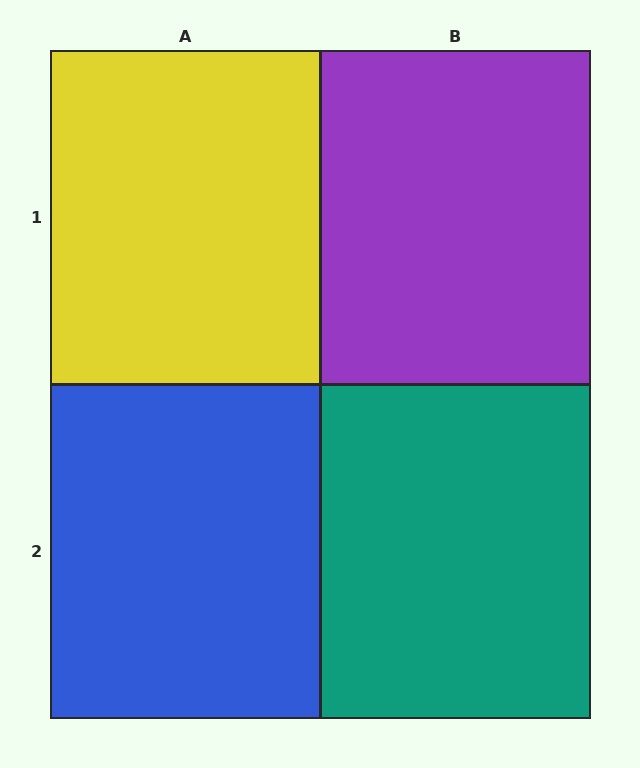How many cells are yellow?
1 cell is yellow.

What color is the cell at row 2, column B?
Teal.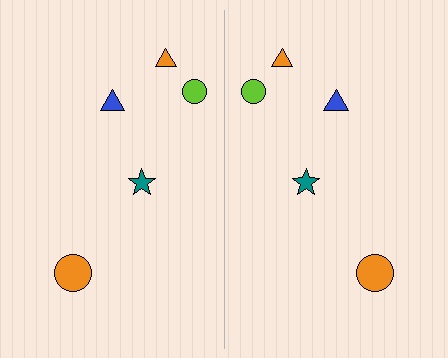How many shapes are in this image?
There are 10 shapes in this image.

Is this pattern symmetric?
Yes, this pattern has bilateral (reflection) symmetry.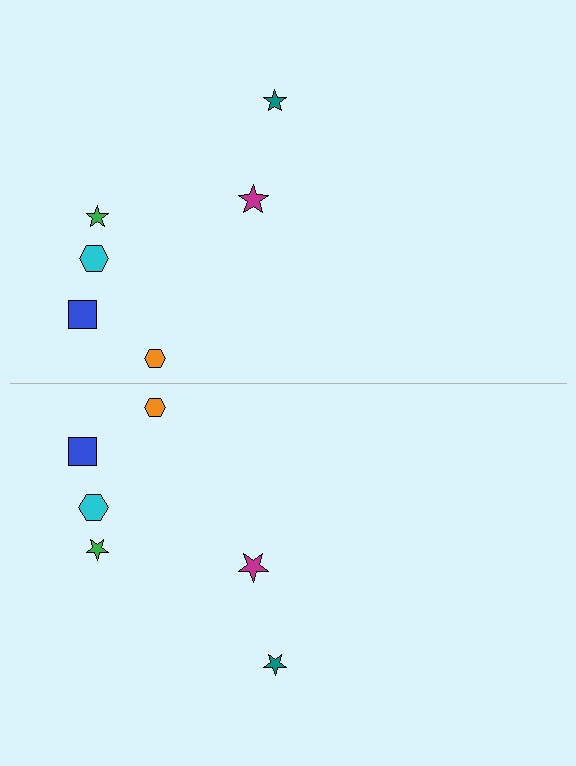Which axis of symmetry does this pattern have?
The pattern has a horizontal axis of symmetry running through the center of the image.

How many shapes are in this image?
There are 12 shapes in this image.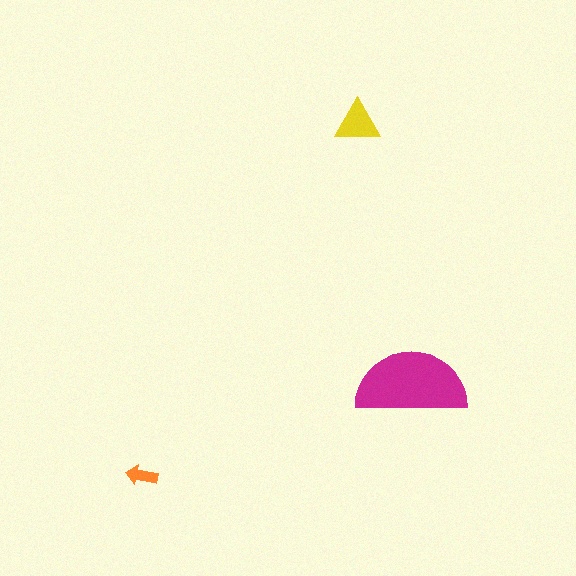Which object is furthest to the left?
The orange arrow is leftmost.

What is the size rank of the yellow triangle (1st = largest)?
2nd.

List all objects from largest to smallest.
The magenta semicircle, the yellow triangle, the orange arrow.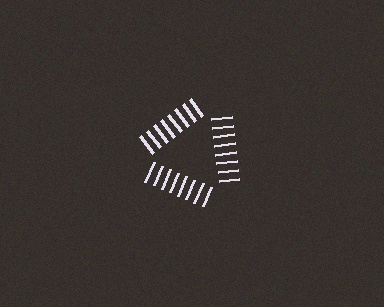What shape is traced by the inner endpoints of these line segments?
An illusory triangle — the line segments terminate on its edges but no continuous stroke is drawn.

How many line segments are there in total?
24 — 8 along each of the 3 edges.